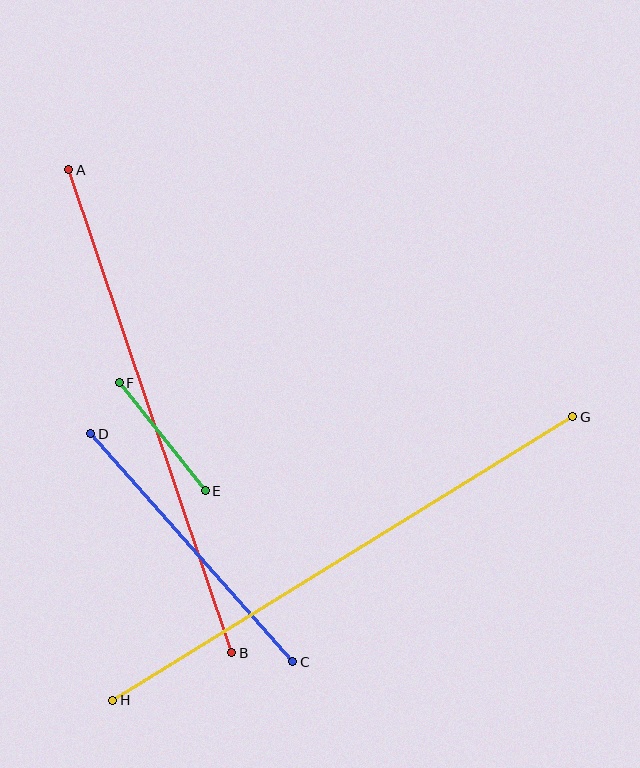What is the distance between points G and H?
The distance is approximately 540 pixels.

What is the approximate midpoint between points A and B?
The midpoint is at approximately (150, 411) pixels.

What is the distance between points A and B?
The distance is approximately 510 pixels.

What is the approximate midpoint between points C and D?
The midpoint is at approximately (192, 548) pixels.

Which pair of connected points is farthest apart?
Points G and H are farthest apart.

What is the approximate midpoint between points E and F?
The midpoint is at approximately (162, 437) pixels.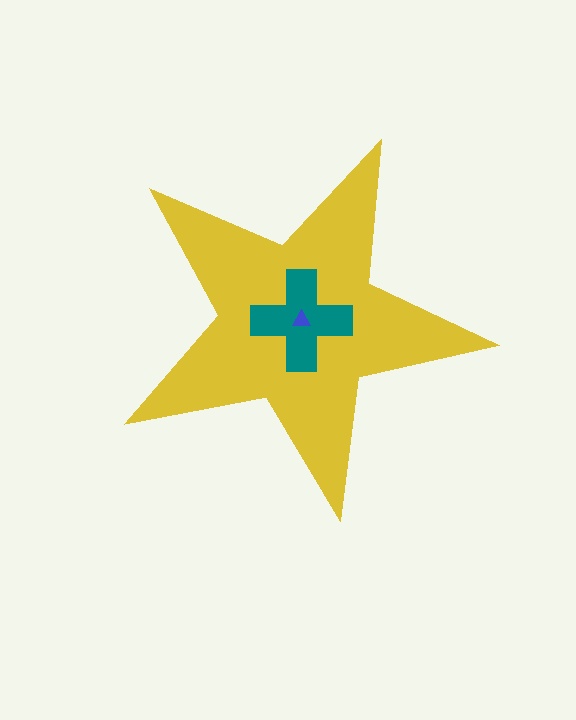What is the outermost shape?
The yellow star.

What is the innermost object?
The blue triangle.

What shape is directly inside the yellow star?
The teal cross.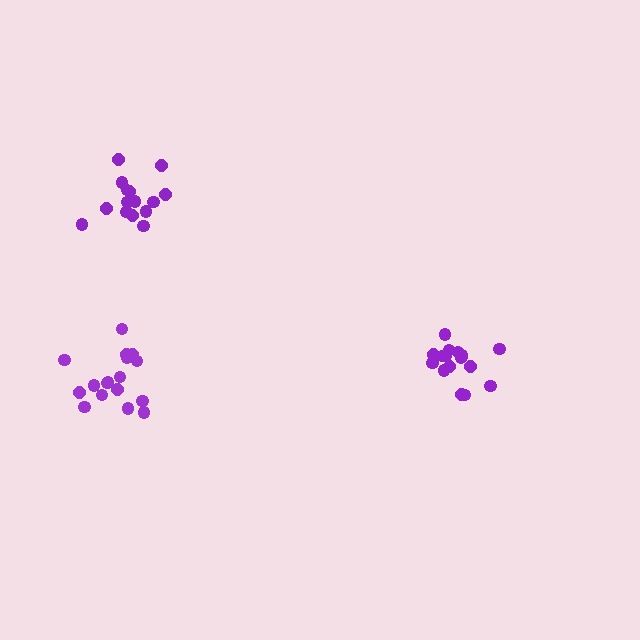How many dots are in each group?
Group 1: 17 dots, Group 2: 17 dots, Group 3: 15 dots (49 total).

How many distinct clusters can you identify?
There are 3 distinct clusters.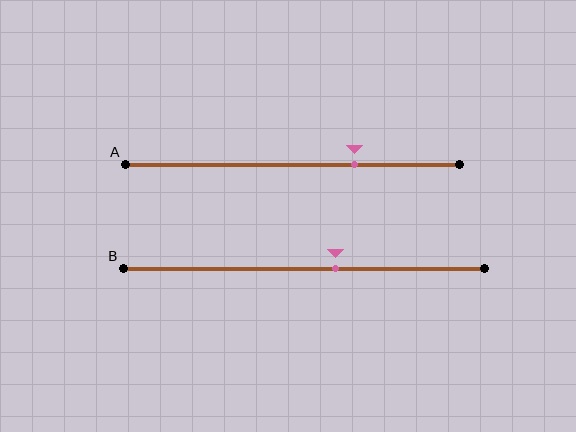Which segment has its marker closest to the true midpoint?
Segment B has its marker closest to the true midpoint.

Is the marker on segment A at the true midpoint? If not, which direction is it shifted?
No, the marker on segment A is shifted to the right by about 19% of the segment length.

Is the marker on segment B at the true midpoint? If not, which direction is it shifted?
No, the marker on segment B is shifted to the right by about 9% of the segment length.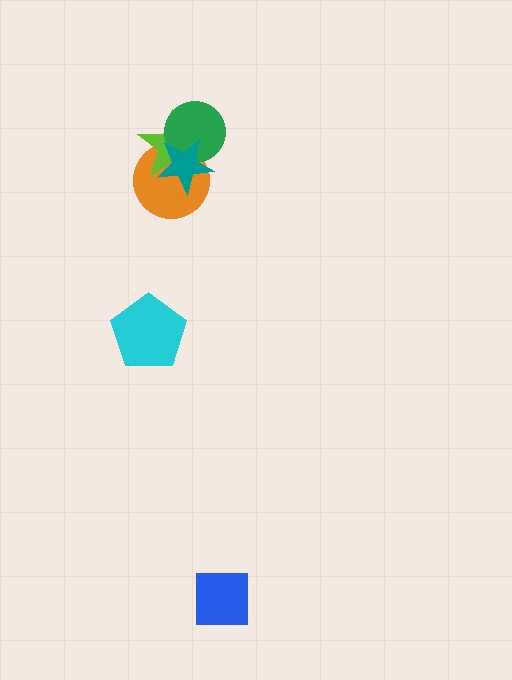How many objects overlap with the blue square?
0 objects overlap with the blue square.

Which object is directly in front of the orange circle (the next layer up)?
The lime star is directly in front of the orange circle.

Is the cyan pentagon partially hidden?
No, no other shape covers it.